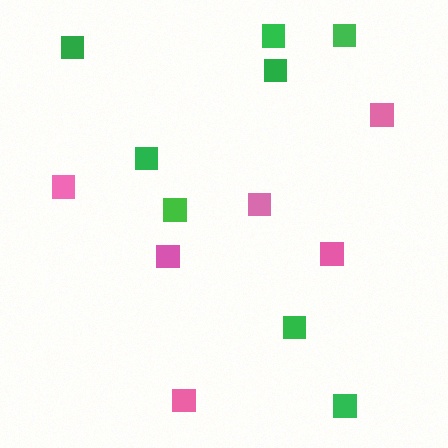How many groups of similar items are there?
There are 2 groups: one group of green squares (8) and one group of pink squares (6).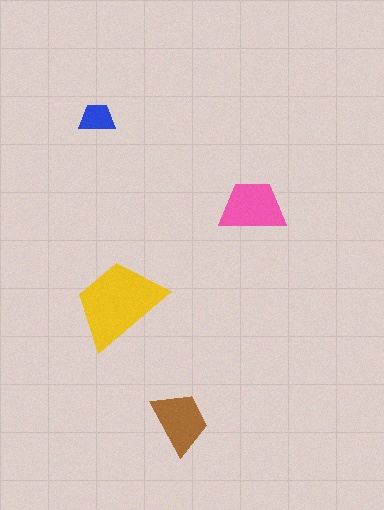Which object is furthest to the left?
The blue trapezoid is leftmost.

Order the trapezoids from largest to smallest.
the yellow one, the pink one, the brown one, the blue one.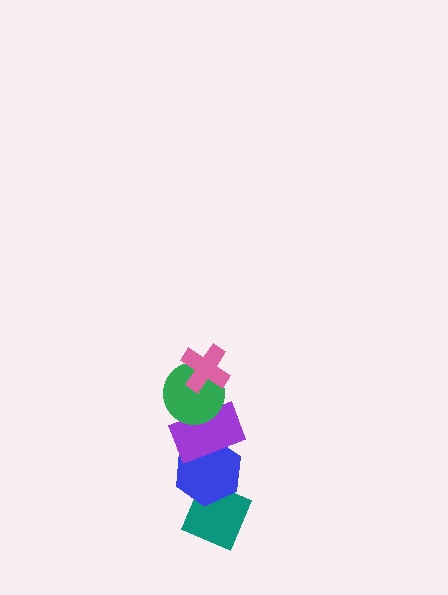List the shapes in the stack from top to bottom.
From top to bottom: the pink cross, the green circle, the purple rectangle, the blue hexagon, the teal diamond.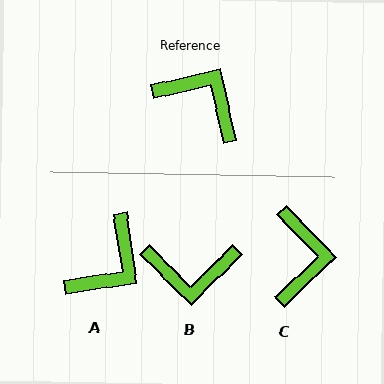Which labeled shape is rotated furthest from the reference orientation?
B, about 147 degrees away.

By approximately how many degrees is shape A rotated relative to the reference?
Approximately 94 degrees clockwise.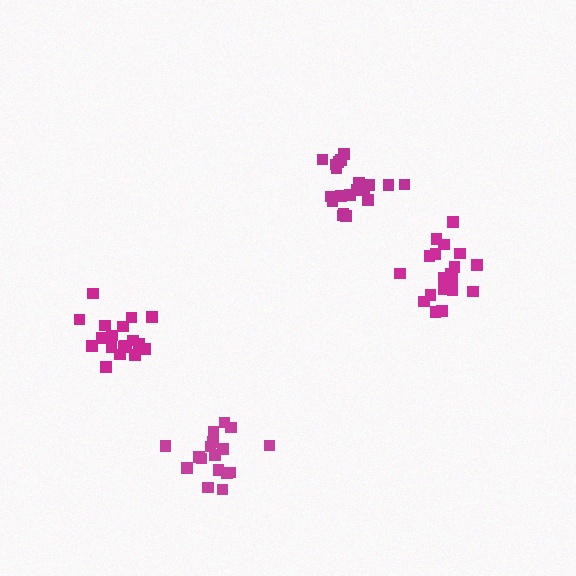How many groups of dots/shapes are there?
There are 4 groups.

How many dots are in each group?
Group 1: 21 dots, Group 2: 21 dots, Group 3: 17 dots, Group 4: 19 dots (78 total).